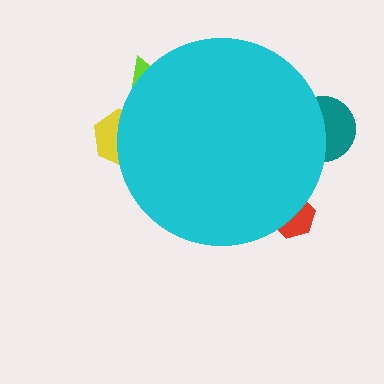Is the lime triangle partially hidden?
Yes, the lime triangle is partially hidden behind the cyan circle.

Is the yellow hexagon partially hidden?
Yes, the yellow hexagon is partially hidden behind the cyan circle.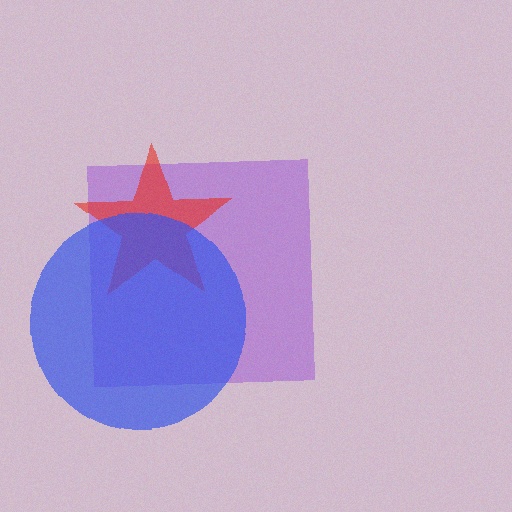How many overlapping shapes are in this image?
There are 3 overlapping shapes in the image.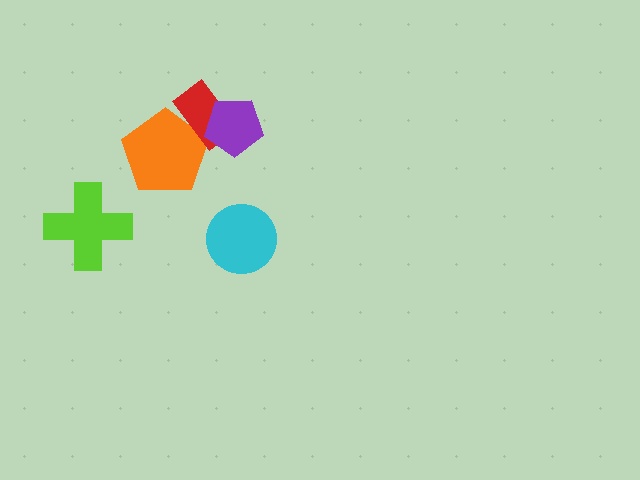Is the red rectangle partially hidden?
Yes, it is partially covered by another shape.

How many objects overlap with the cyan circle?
0 objects overlap with the cyan circle.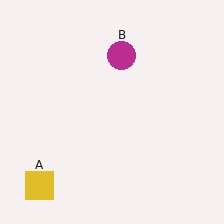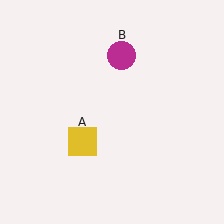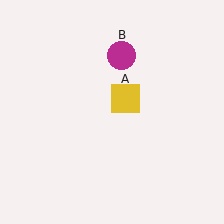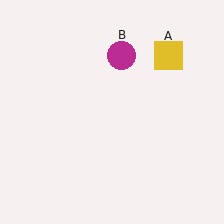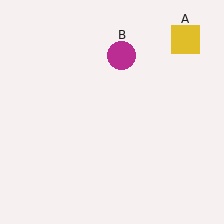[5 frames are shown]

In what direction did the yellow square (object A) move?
The yellow square (object A) moved up and to the right.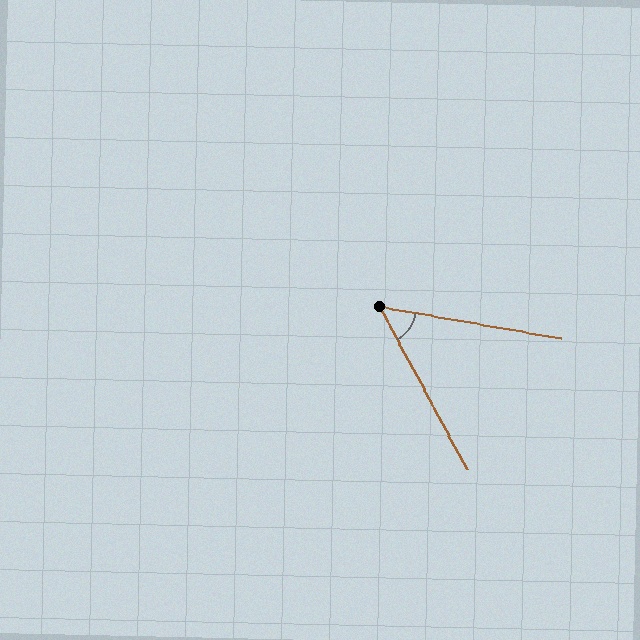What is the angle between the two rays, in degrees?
Approximately 52 degrees.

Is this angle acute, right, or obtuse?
It is acute.